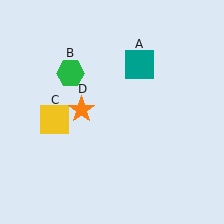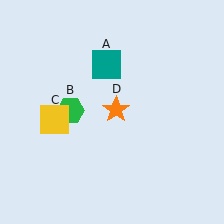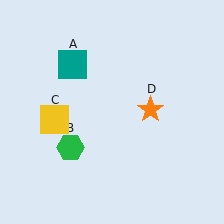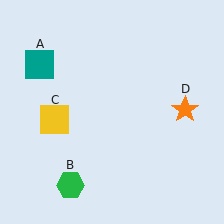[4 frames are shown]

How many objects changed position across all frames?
3 objects changed position: teal square (object A), green hexagon (object B), orange star (object D).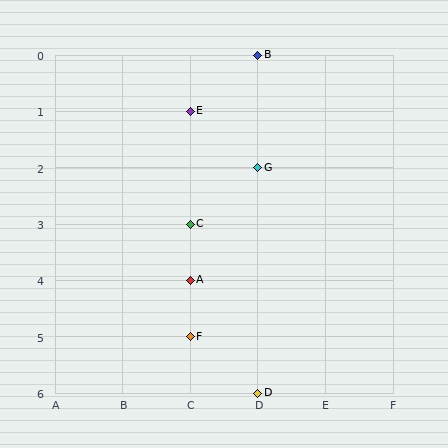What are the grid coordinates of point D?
Point D is at grid coordinates (D, 6).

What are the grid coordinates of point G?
Point G is at grid coordinates (D, 2).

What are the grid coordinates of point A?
Point A is at grid coordinates (C, 4).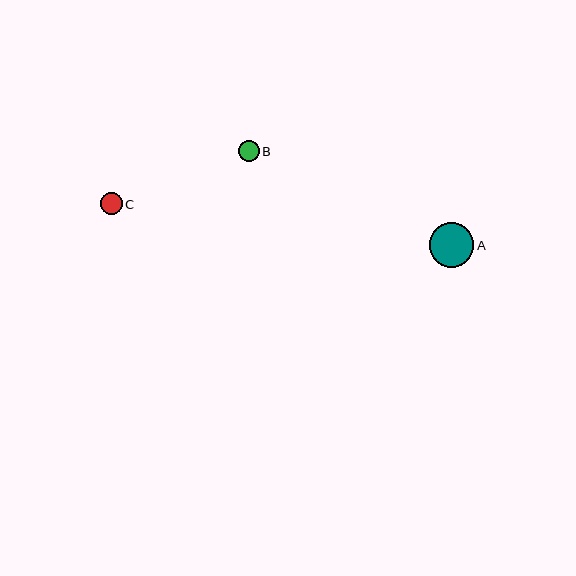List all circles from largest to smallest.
From largest to smallest: A, C, B.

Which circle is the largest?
Circle A is the largest with a size of approximately 44 pixels.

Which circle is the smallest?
Circle B is the smallest with a size of approximately 21 pixels.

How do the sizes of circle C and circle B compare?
Circle C and circle B are approximately the same size.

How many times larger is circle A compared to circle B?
Circle A is approximately 2.1 times the size of circle B.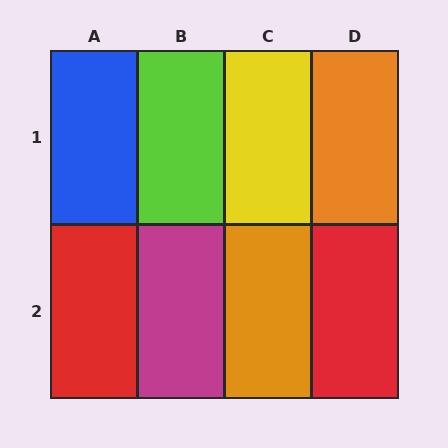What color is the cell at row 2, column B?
Magenta.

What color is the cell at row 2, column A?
Red.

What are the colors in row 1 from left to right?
Blue, lime, yellow, orange.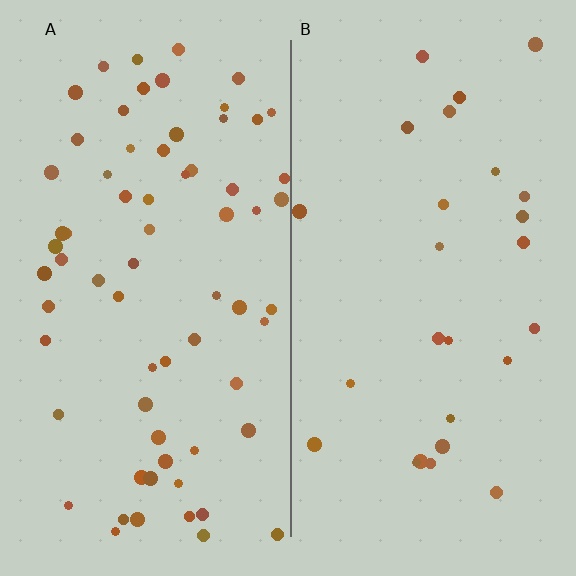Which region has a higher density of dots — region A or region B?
A (the left).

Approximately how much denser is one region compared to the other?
Approximately 2.5× — region A over region B.